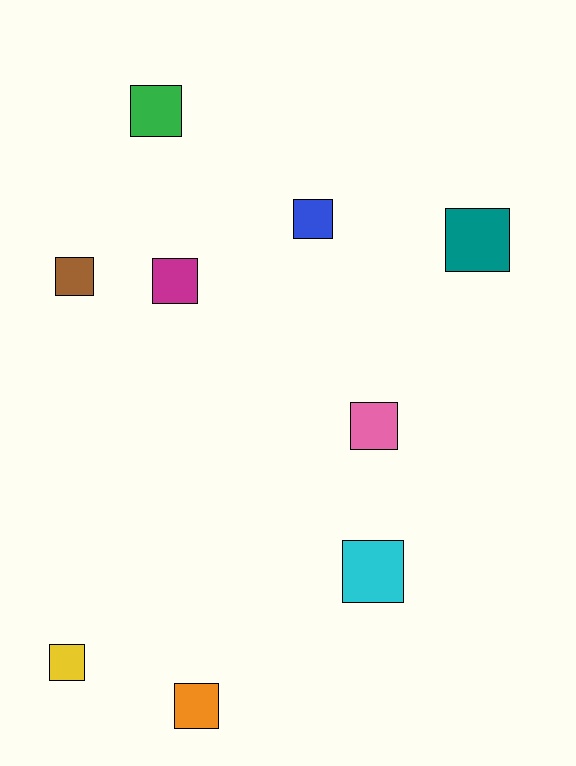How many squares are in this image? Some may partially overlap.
There are 9 squares.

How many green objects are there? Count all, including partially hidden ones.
There is 1 green object.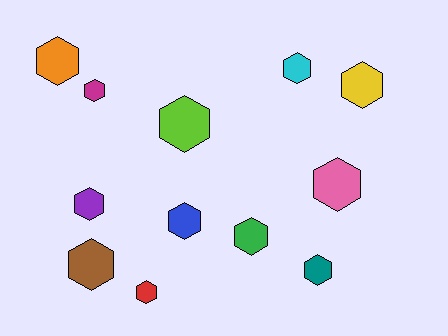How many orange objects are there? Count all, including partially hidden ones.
There is 1 orange object.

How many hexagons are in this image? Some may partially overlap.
There are 12 hexagons.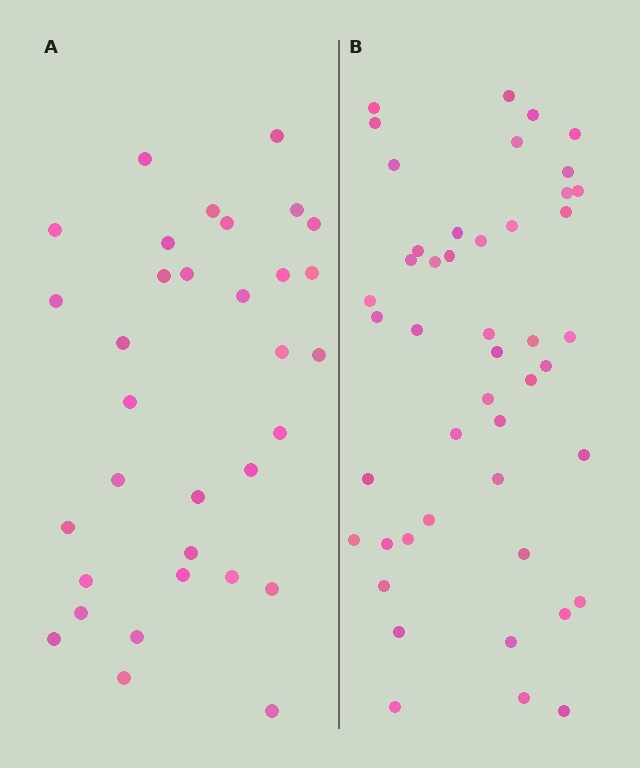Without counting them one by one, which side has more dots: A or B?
Region B (the right region) has more dots.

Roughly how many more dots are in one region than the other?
Region B has approximately 15 more dots than region A.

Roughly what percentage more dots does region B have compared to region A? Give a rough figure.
About 40% more.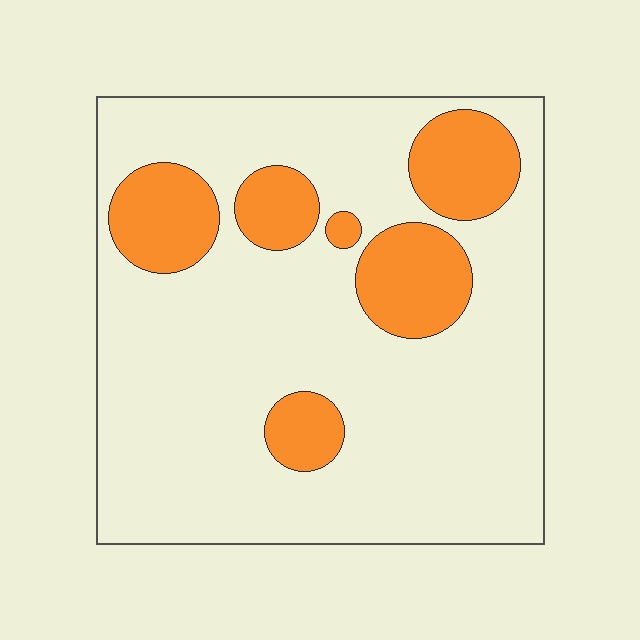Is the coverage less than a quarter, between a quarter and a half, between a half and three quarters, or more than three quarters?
Less than a quarter.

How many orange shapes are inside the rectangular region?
6.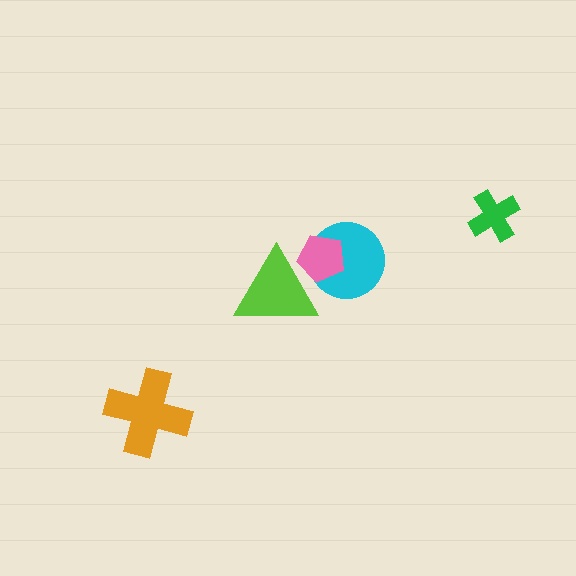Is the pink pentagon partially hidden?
Yes, it is partially covered by another shape.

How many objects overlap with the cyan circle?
2 objects overlap with the cyan circle.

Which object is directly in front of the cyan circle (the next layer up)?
The pink pentagon is directly in front of the cyan circle.